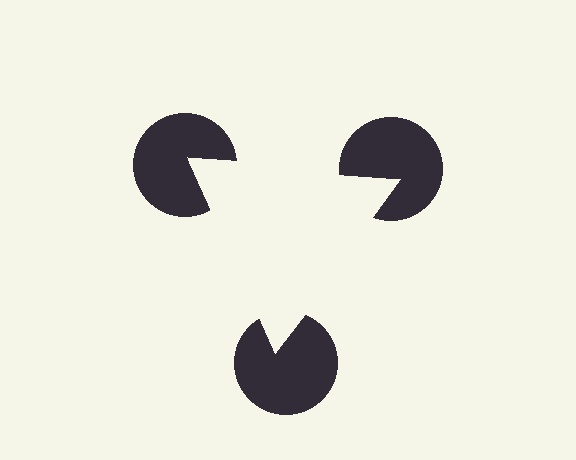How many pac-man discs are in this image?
There are 3 — one at each vertex of the illusory triangle.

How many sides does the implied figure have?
3 sides.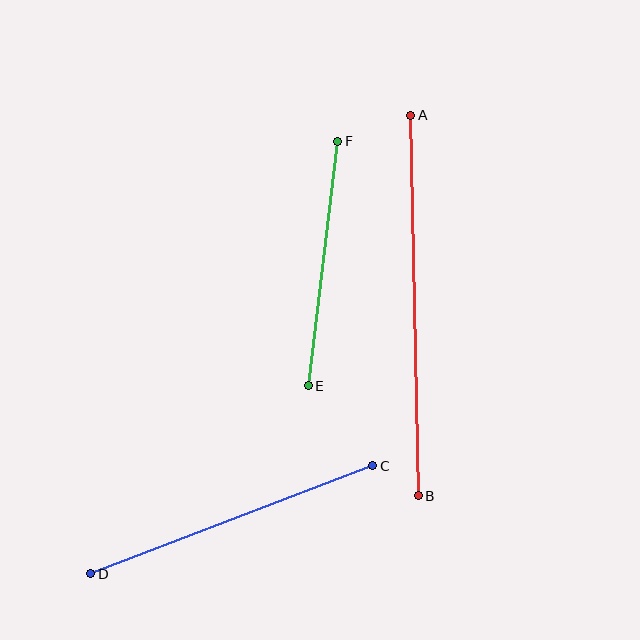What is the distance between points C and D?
The distance is approximately 302 pixels.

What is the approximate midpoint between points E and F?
The midpoint is at approximately (323, 264) pixels.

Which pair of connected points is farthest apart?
Points A and B are farthest apart.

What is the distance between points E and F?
The distance is approximately 246 pixels.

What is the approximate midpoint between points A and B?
The midpoint is at approximately (415, 306) pixels.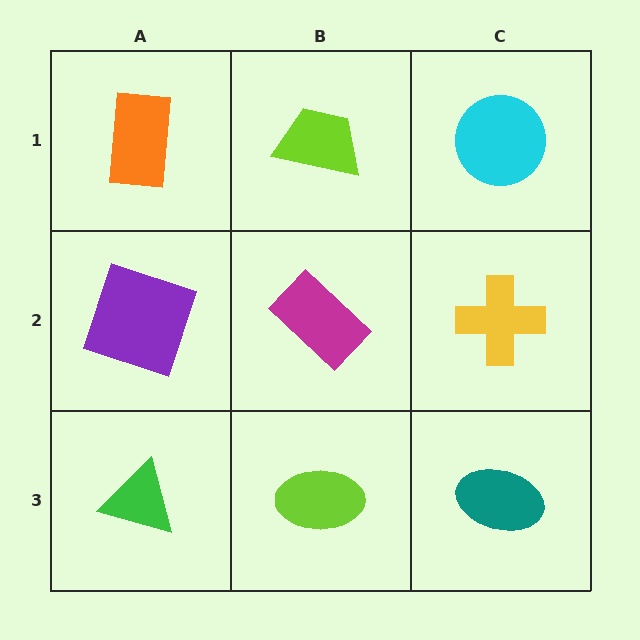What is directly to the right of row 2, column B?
A yellow cross.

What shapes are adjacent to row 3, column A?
A purple square (row 2, column A), a lime ellipse (row 3, column B).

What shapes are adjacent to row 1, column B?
A magenta rectangle (row 2, column B), an orange rectangle (row 1, column A), a cyan circle (row 1, column C).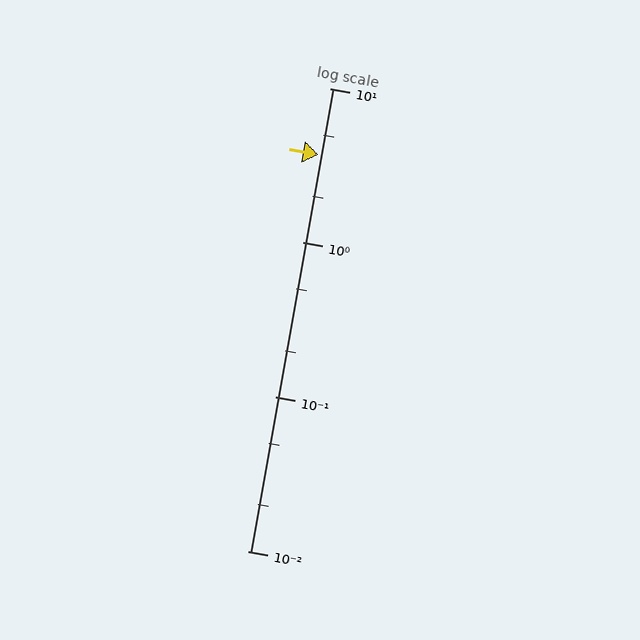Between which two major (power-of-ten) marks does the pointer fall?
The pointer is between 1 and 10.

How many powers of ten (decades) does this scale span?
The scale spans 3 decades, from 0.01 to 10.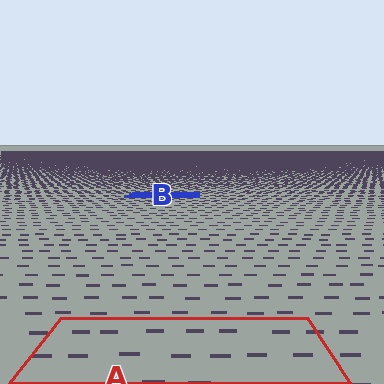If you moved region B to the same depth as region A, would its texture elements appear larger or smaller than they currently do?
They would appear larger. At a closer depth, the same texture elements are projected at a bigger on-screen size.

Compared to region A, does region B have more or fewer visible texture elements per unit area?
Region B has more texture elements per unit area — they are packed more densely because it is farther away.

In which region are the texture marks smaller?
The texture marks are smaller in region B, because it is farther away.